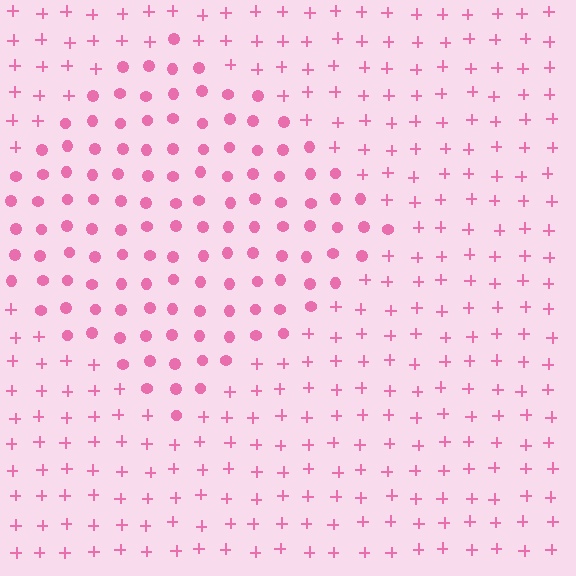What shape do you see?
I see a diamond.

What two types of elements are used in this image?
The image uses circles inside the diamond region and plus signs outside it.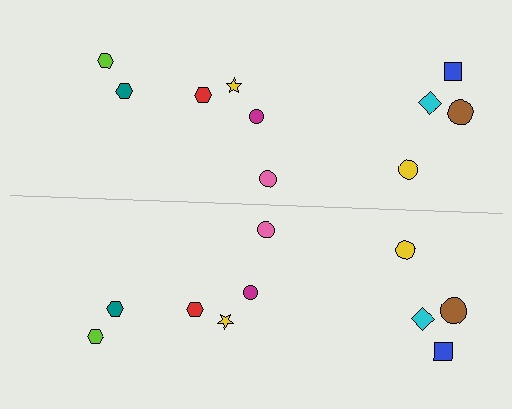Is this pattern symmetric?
Yes, this pattern has bilateral (reflection) symmetry.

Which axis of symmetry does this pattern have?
The pattern has a horizontal axis of symmetry running through the center of the image.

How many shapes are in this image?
There are 20 shapes in this image.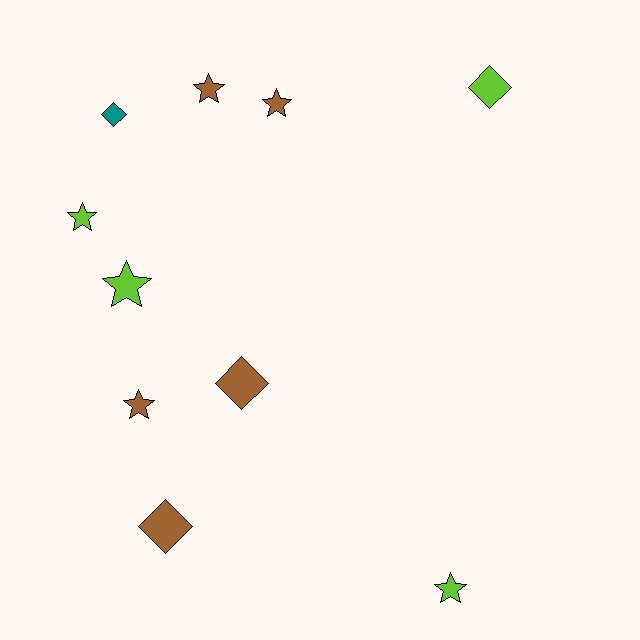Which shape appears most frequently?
Star, with 6 objects.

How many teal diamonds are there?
There is 1 teal diamond.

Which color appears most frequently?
Brown, with 5 objects.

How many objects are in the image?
There are 10 objects.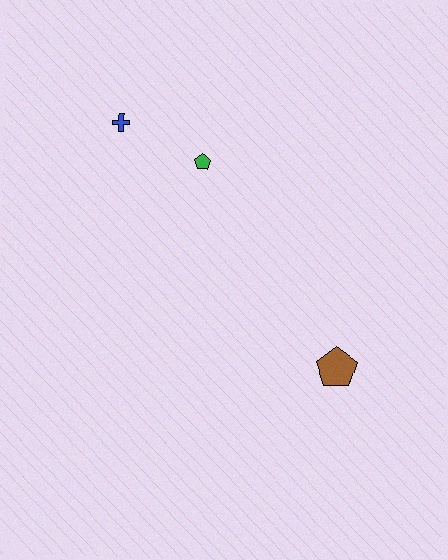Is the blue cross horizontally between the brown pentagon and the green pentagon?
No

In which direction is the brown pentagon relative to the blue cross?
The brown pentagon is below the blue cross.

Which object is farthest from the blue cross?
The brown pentagon is farthest from the blue cross.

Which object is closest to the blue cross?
The green pentagon is closest to the blue cross.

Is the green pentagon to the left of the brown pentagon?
Yes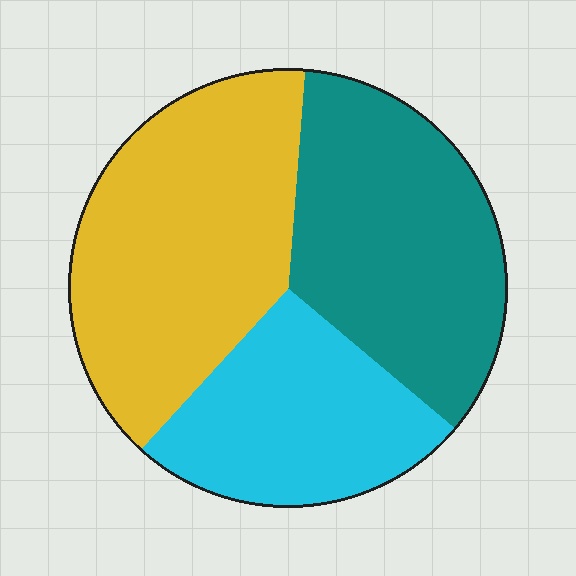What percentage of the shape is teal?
Teal covers around 35% of the shape.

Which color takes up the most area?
Yellow, at roughly 40%.